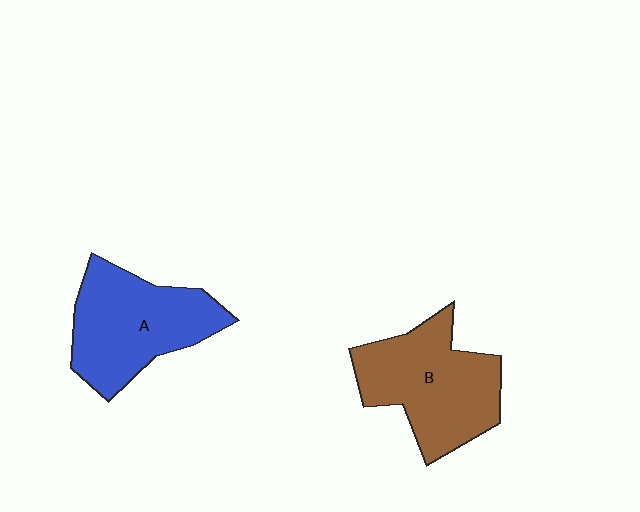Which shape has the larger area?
Shape B (brown).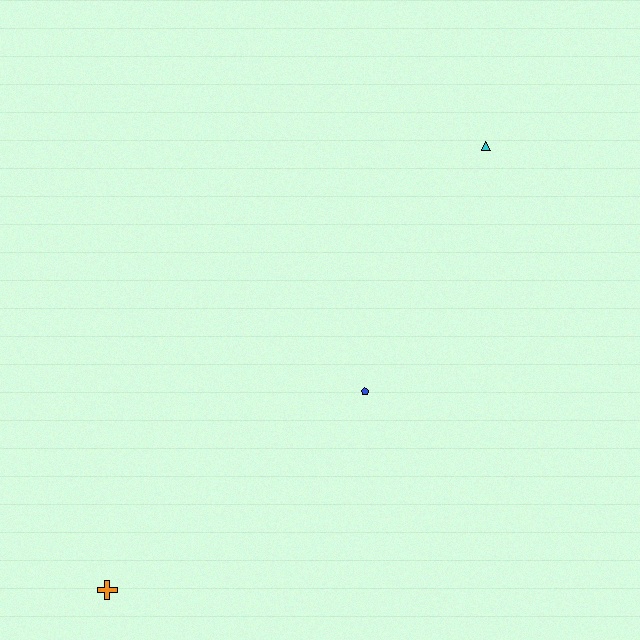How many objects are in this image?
There are 3 objects.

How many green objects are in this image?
There are no green objects.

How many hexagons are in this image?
There are no hexagons.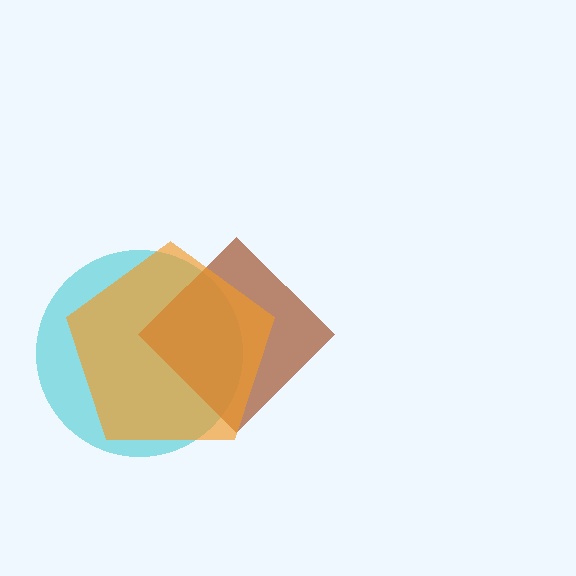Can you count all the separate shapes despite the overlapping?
Yes, there are 3 separate shapes.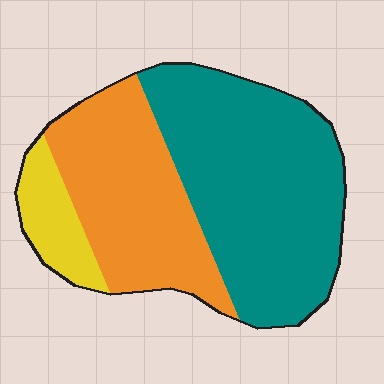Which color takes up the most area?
Teal, at roughly 55%.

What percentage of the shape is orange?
Orange covers roughly 35% of the shape.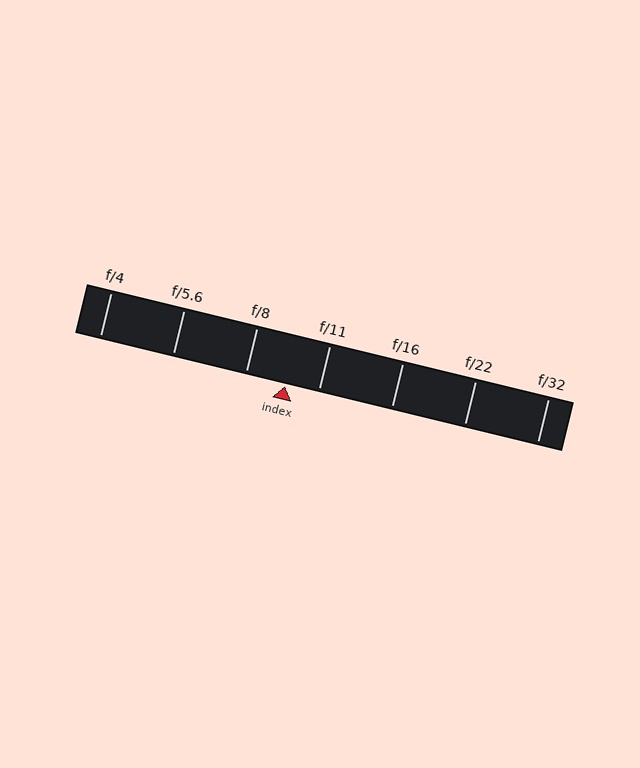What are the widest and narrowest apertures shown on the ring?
The widest aperture shown is f/4 and the narrowest is f/32.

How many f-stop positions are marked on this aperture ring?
There are 7 f-stop positions marked.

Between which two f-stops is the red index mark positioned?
The index mark is between f/8 and f/11.